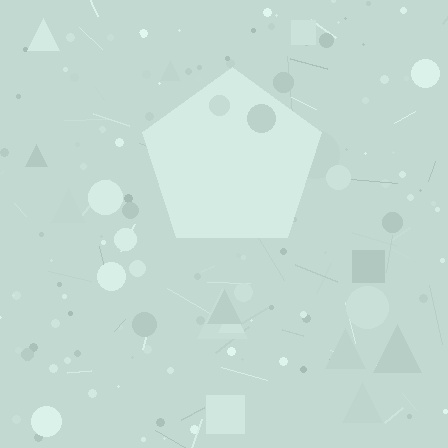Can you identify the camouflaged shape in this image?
The camouflaged shape is a pentagon.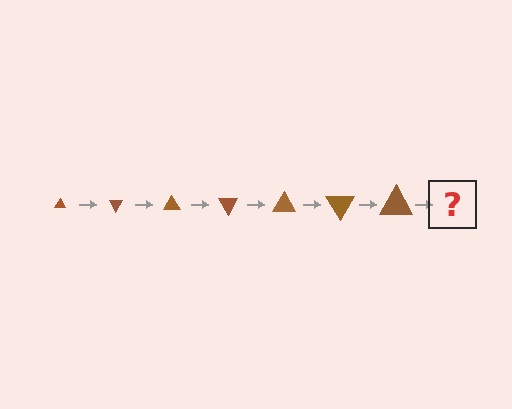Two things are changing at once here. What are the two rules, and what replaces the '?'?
The two rules are that the triangle grows larger each step and it rotates 60 degrees each step. The '?' should be a triangle, larger than the previous one and rotated 420 degrees from the start.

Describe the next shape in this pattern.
It should be a triangle, larger than the previous one and rotated 420 degrees from the start.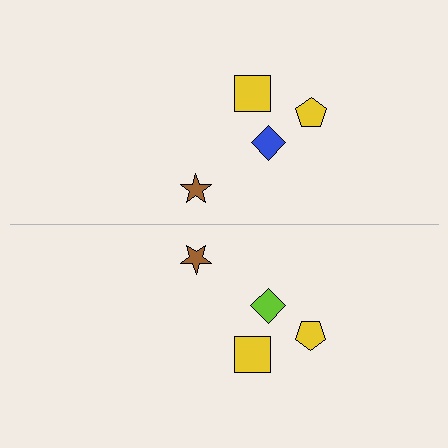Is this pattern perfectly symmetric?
No, the pattern is not perfectly symmetric. The lime diamond on the bottom side breaks the symmetry — its mirror counterpart is blue.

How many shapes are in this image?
There are 8 shapes in this image.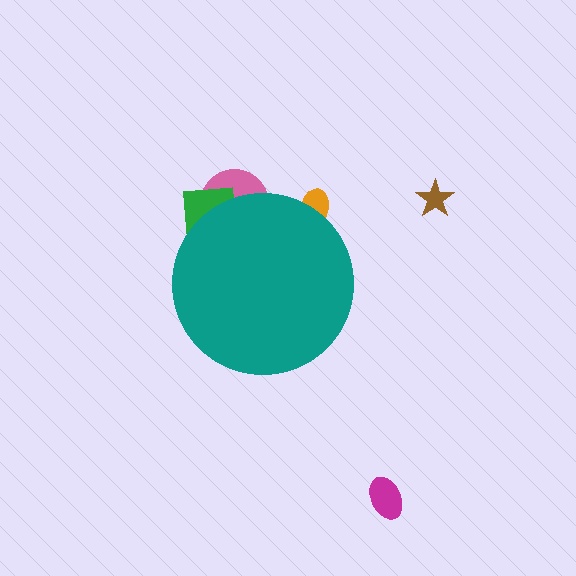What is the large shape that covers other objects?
A teal circle.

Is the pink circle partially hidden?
Yes, the pink circle is partially hidden behind the teal circle.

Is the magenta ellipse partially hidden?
No, the magenta ellipse is fully visible.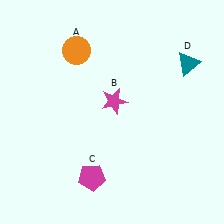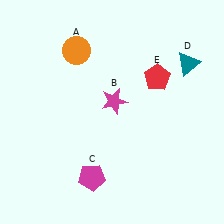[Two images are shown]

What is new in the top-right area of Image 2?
A red pentagon (E) was added in the top-right area of Image 2.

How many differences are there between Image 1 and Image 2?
There is 1 difference between the two images.